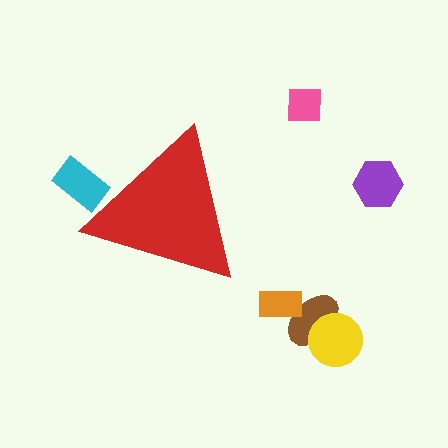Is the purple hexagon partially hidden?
No, the purple hexagon is fully visible.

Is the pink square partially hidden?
No, the pink square is fully visible.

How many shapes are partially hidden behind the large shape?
1 shape is partially hidden.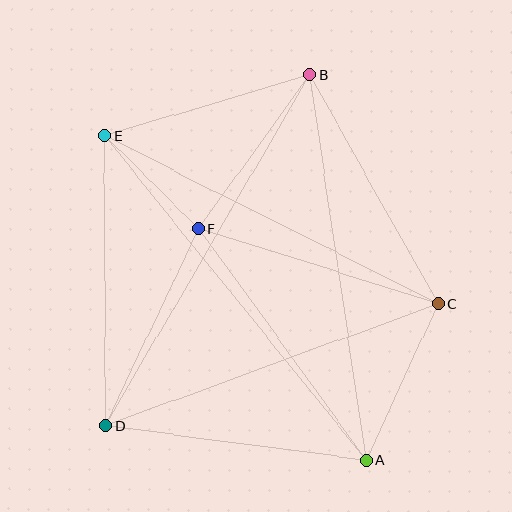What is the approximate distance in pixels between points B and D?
The distance between B and D is approximately 406 pixels.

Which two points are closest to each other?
Points E and F are closest to each other.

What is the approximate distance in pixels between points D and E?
The distance between D and E is approximately 290 pixels.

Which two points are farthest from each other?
Points A and E are farthest from each other.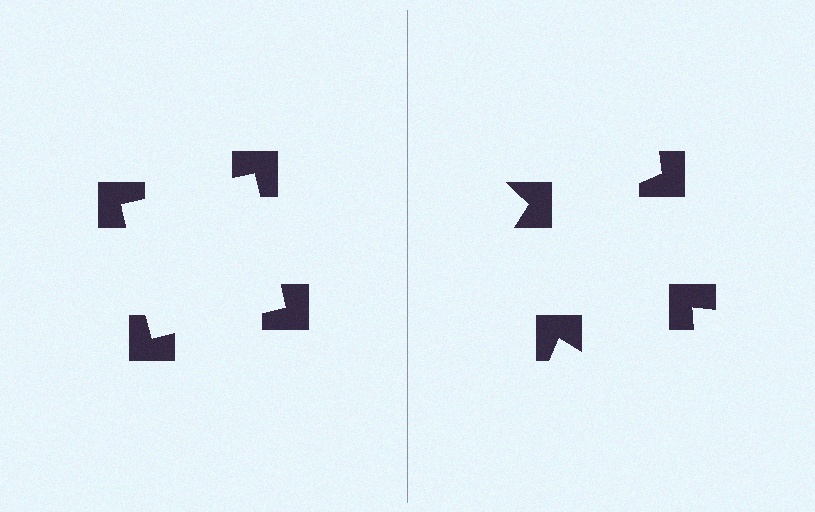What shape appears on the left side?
An illusory square.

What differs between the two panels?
The notched squares are positioned identically on both sides; only the wedge orientations differ. On the left they align to a square; on the right they are misaligned.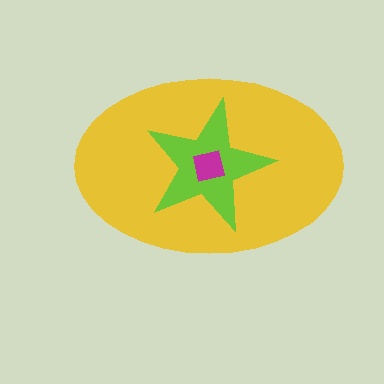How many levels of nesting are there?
3.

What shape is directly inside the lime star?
The magenta square.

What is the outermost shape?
The yellow ellipse.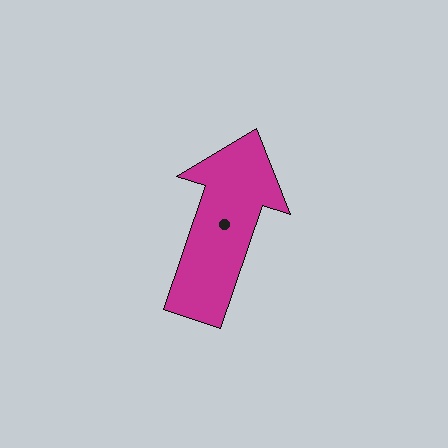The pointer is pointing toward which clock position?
Roughly 1 o'clock.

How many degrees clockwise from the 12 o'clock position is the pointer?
Approximately 19 degrees.